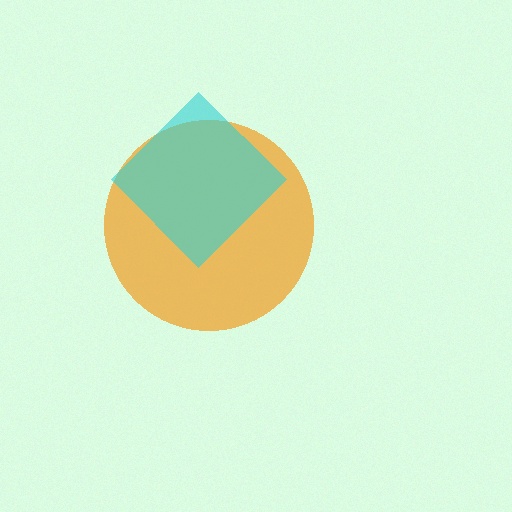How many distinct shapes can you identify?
There are 2 distinct shapes: an orange circle, a cyan diamond.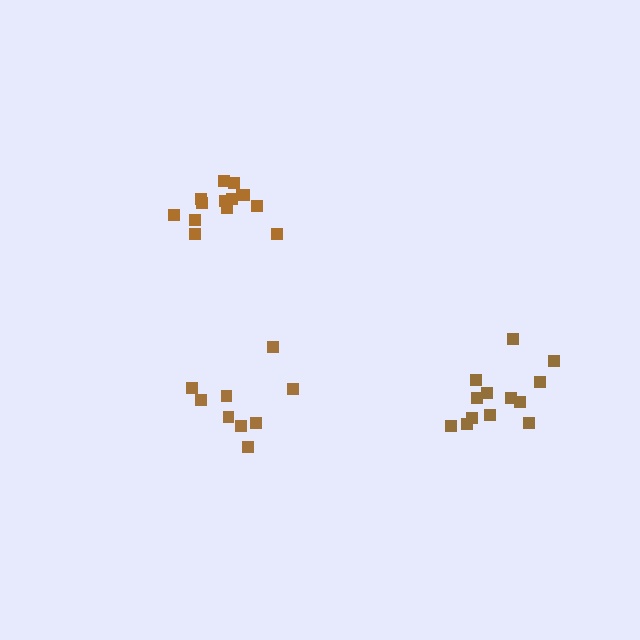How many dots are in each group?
Group 1: 9 dots, Group 2: 13 dots, Group 3: 14 dots (36 total).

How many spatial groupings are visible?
There are 3 spatial groupings.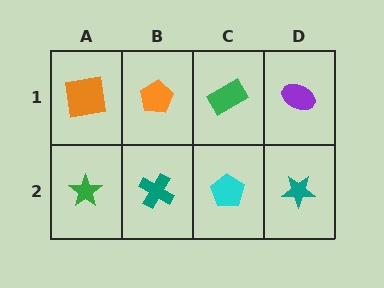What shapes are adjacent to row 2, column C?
A green rectangle (row 1, column C), a teal cross (row 2, column B), a teal star (row 2, column D).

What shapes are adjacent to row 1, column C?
A cyan pentagon (row 2, column C), an orange pentagon (row 1, column B), a purple ellipse (row 1, column D).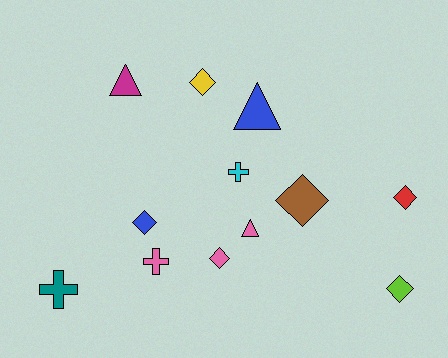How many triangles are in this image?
There are 3 triangles.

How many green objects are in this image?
There are no green objects.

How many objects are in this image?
There are 12 objects.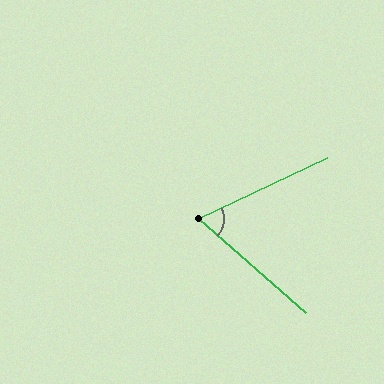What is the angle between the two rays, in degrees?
Approximately 67 degrees.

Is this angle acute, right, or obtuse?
It is acute.